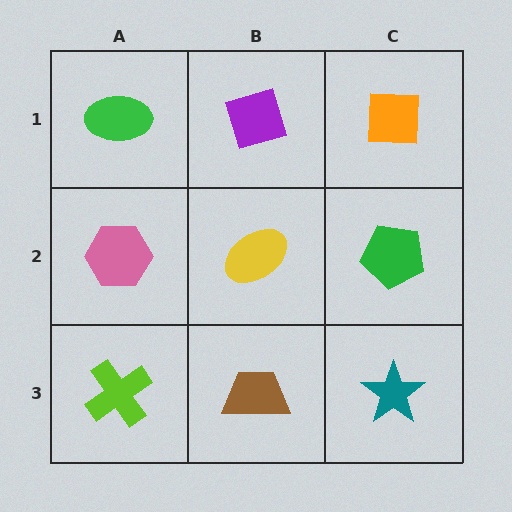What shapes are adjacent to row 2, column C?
An orange square (row 1, column C), a teal star (row 3, column C), a yellow ellipse (row 2, column B).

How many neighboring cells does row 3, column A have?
2.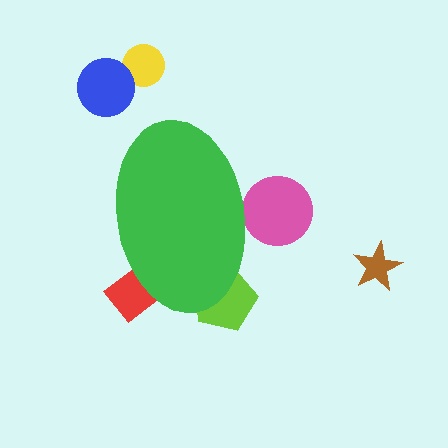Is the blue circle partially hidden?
No, the blue circle is fully visible.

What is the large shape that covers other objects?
A green ellipse.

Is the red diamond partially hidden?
Yes, the red diamond is partially hidden behind the green ellipse.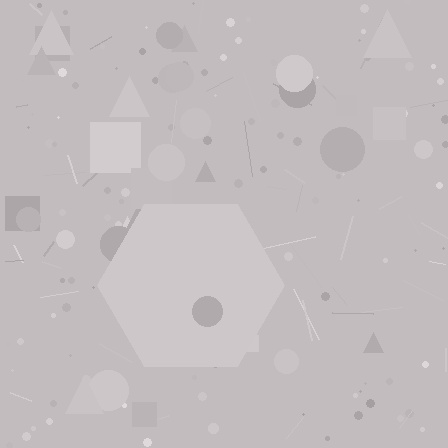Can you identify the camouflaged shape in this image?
The camouflaged shape is a hexagon.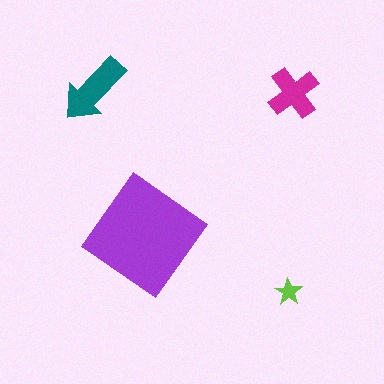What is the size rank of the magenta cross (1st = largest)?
3rd.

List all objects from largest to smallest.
The purple diamond, the teal arrow, the magenta cross, the lime star.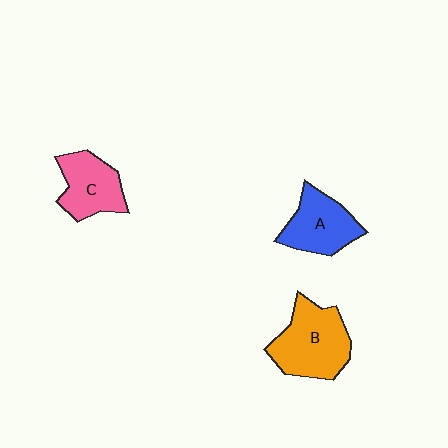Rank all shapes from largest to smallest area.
From largest to smallest: B (orange), A (blue), C (pink).